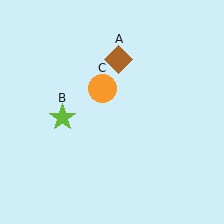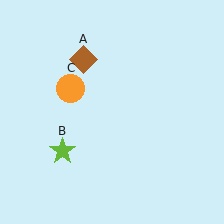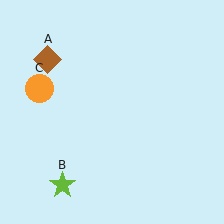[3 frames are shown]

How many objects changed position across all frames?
3 objects changed position: brown diamond (object A), lime star (object B), orange circle (object C).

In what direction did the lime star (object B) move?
The lime star (object B) moved down.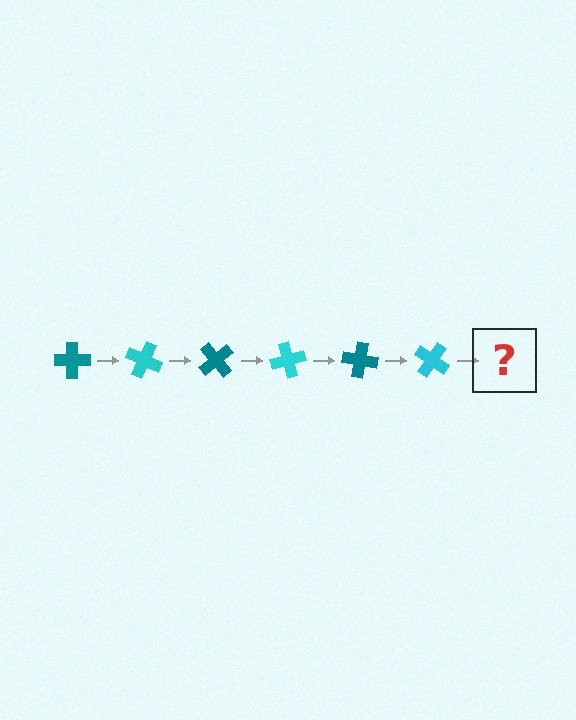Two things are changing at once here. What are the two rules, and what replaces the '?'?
The two rules are that it rotates 25 degrees each step and the color cycles through teal and cyan. The '?' should be a teal cross, rotated 150 degrees from the start.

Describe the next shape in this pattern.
It should be a teal cross, rotated 150 degrees from the start.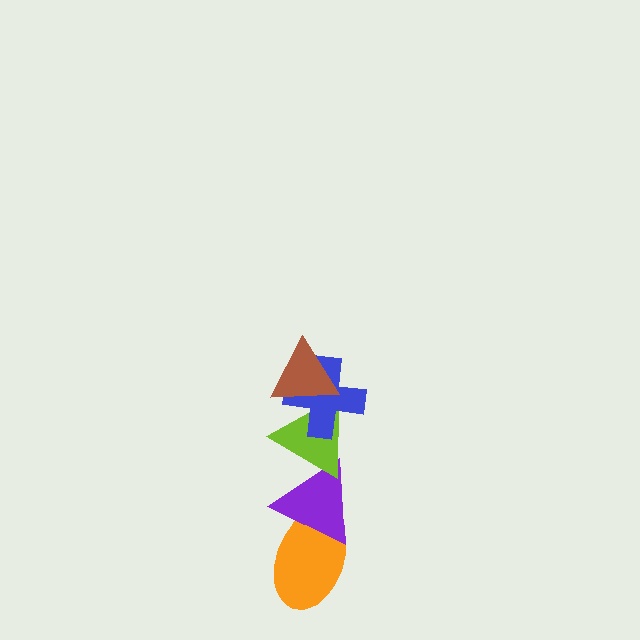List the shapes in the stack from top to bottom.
From top to bottom: the brown triangle, the blue cross, the lime triangle, the purple triangle, the orange ellipse.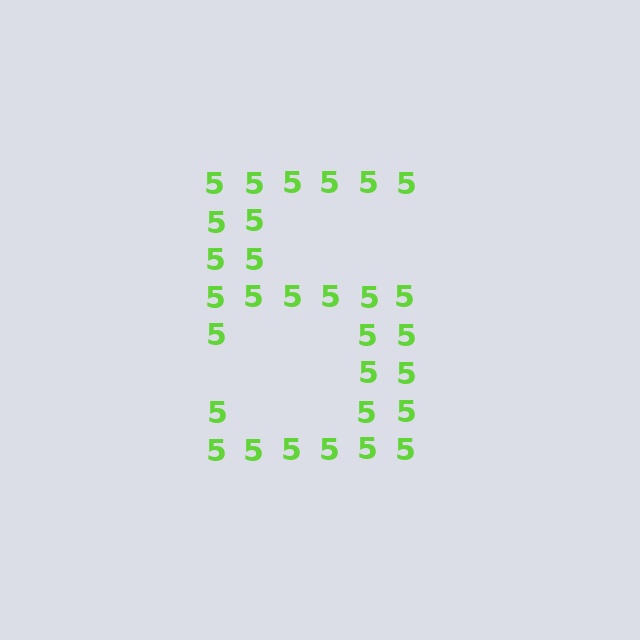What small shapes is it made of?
It is made of small digit 5's.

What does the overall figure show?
The overall figure shows the digit 5.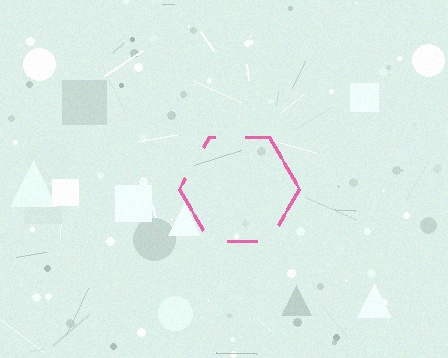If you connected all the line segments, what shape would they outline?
They would outline a hexagon.